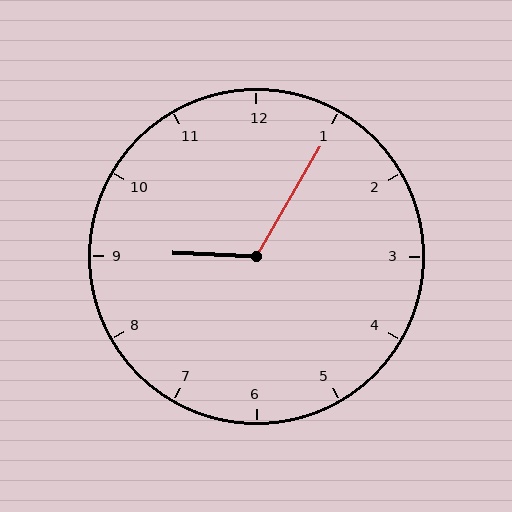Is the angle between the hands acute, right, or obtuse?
It is obtuse.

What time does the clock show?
9:05.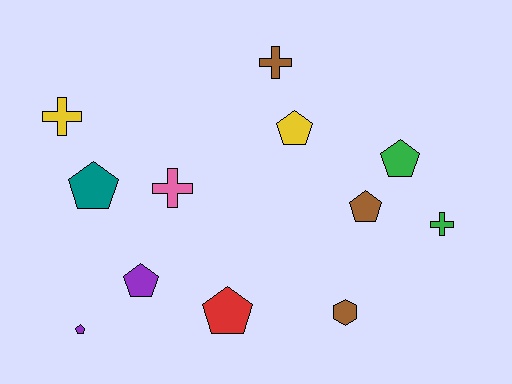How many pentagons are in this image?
There are 7 pentagons.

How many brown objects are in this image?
There are 3 brown objects.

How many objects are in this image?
There are 12 objects.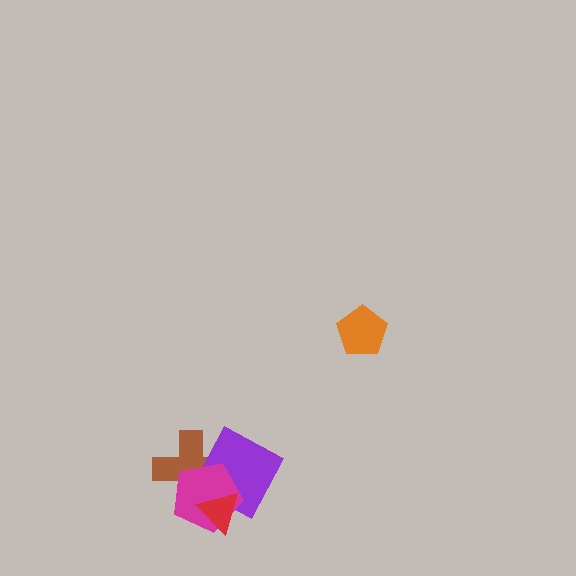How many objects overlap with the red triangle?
3 objects overlap with the red triangle.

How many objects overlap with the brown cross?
3 objects overlap with the brown cross.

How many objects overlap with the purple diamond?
3 objects overlap with the purple diamond.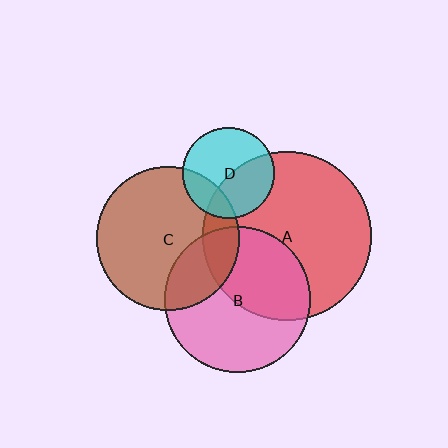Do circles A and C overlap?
Yes.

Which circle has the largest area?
Circle A (red).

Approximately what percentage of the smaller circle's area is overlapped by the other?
Approximately 15%.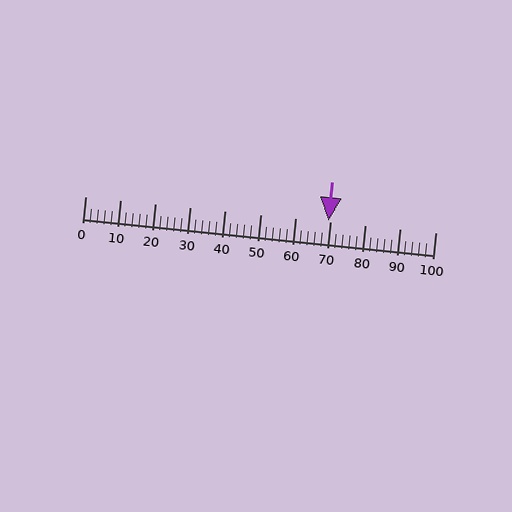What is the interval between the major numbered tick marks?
The major tick marks are spaced 10 units apart.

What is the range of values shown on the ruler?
The ruler shows values from 0 to 100.